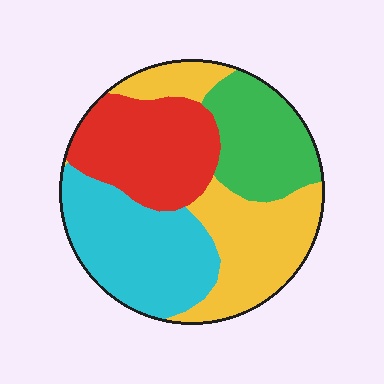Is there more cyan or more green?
Cyan.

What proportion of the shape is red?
Red takes up about one quarter (1/4) of the shape.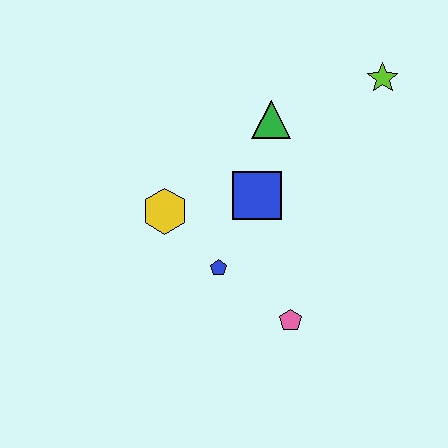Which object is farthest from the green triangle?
The pink pentagon is farthest from the green triangle.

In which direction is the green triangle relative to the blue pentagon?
The green triangle is above the blue pentagon.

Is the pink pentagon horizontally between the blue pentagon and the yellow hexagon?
No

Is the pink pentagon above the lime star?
No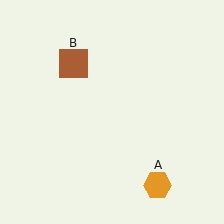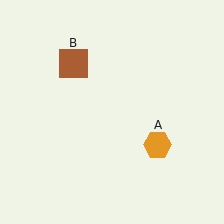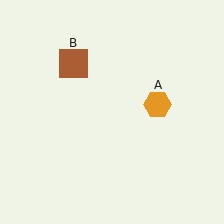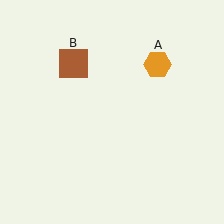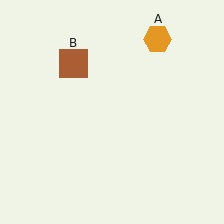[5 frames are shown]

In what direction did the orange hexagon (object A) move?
The orange hexagon (object A) moved up.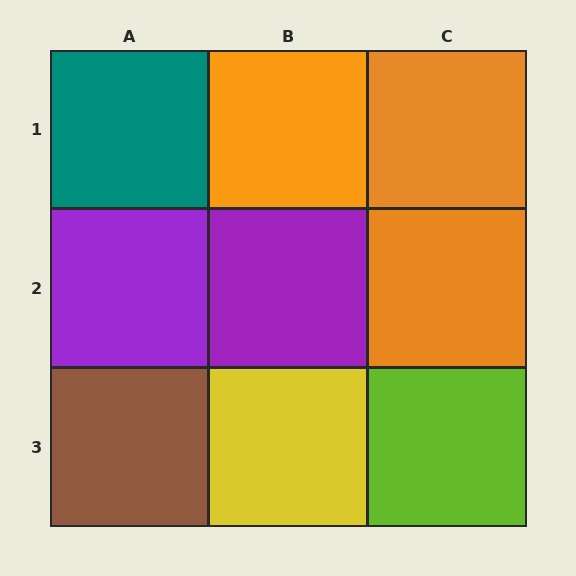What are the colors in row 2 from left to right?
Purple, purple, orange.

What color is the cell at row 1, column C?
Orange.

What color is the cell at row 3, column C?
Lime.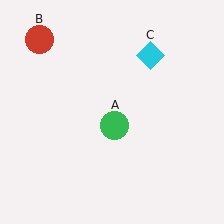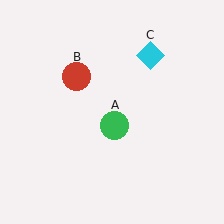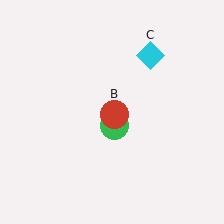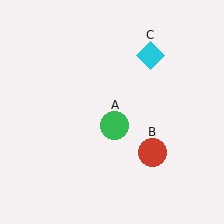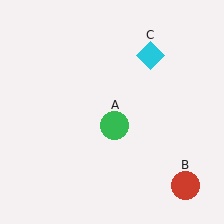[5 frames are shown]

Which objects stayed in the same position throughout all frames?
Green circle (object A) and cyan diamond (object C) remained stationary.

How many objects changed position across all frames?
1 object changed position: red circle (object B).